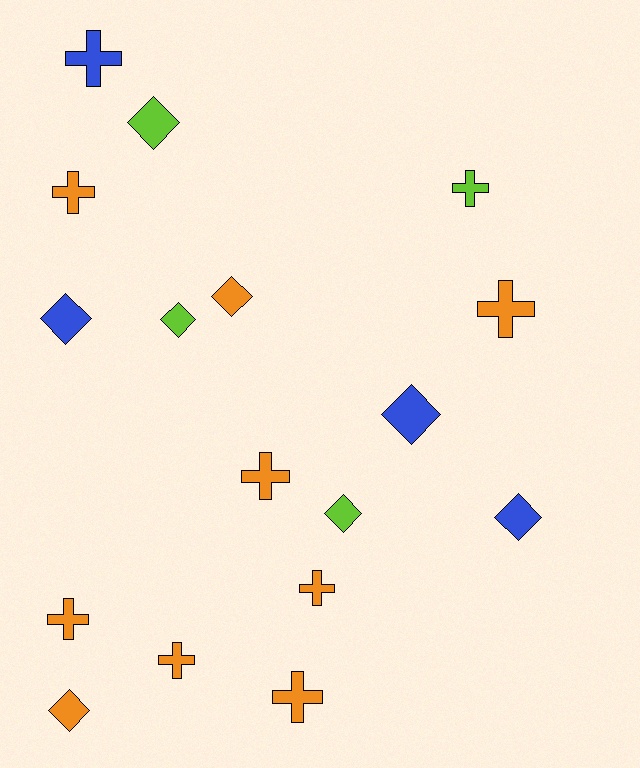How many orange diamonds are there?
There are 2 orange diamonds.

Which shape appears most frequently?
Cross, with 9 objects.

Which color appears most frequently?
Orange, with 9 objects.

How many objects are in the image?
There are 17 objects.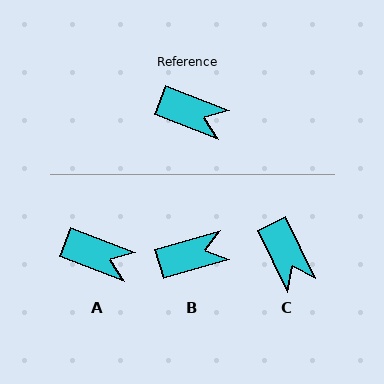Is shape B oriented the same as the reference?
No, it is off by about 37 degrees.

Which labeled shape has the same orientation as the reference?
A.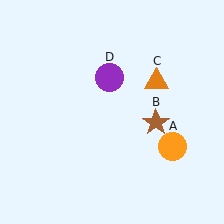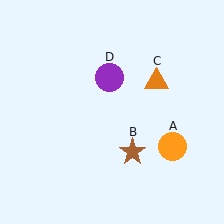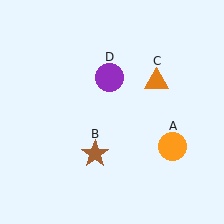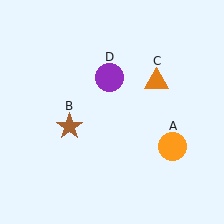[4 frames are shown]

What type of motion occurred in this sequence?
The brown star (object B) rotated clockwise around the center of the scene.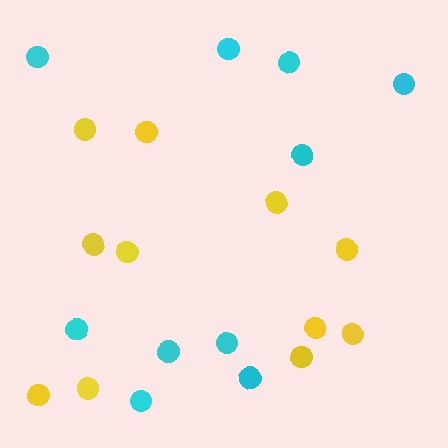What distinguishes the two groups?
There are 2 groups: one group of yellow circles (11) and one group of cyan circles (10).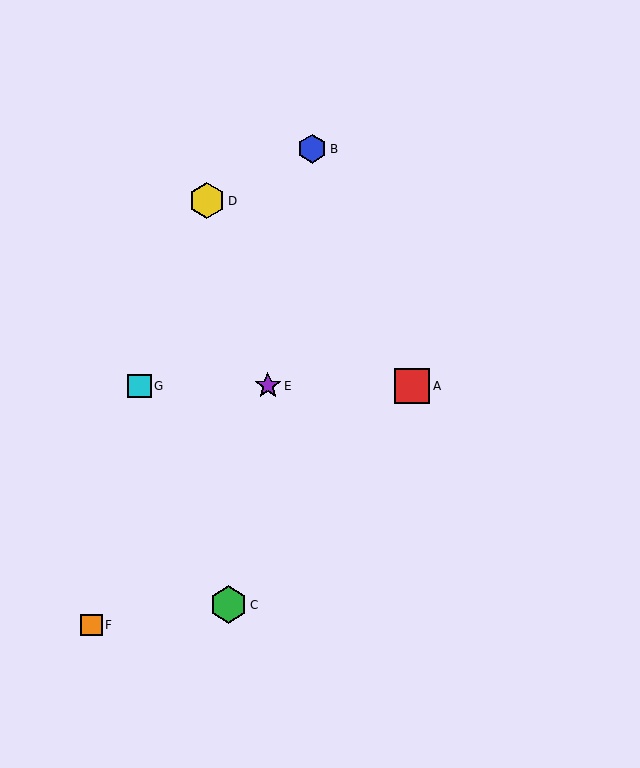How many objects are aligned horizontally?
3 objects (A, E, G) are aligned horizontally.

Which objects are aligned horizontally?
Objects A, E, G are aligned horizontally.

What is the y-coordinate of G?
Object G is at y≈386.